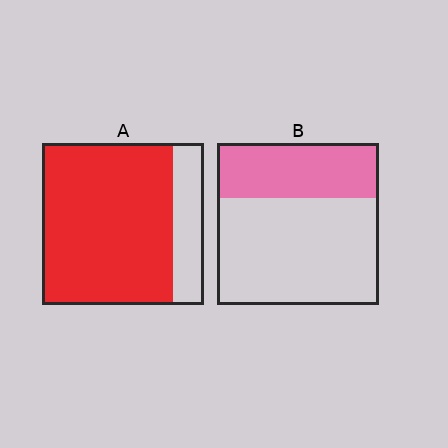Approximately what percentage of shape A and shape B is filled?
A is approximately 80% and B is approximately 35%.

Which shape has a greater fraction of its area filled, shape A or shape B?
Shape A.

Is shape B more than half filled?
No.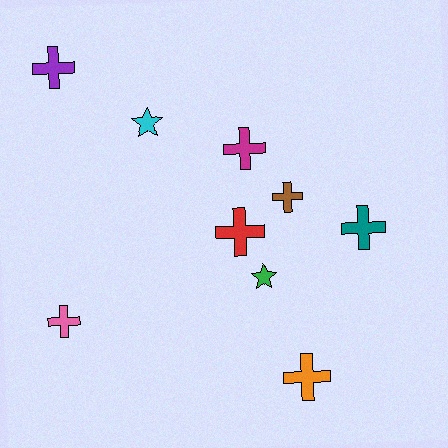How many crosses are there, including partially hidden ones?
There are 7 crosses.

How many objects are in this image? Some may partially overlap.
There are 9 objects.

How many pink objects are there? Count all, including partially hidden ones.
There is 1 pink object.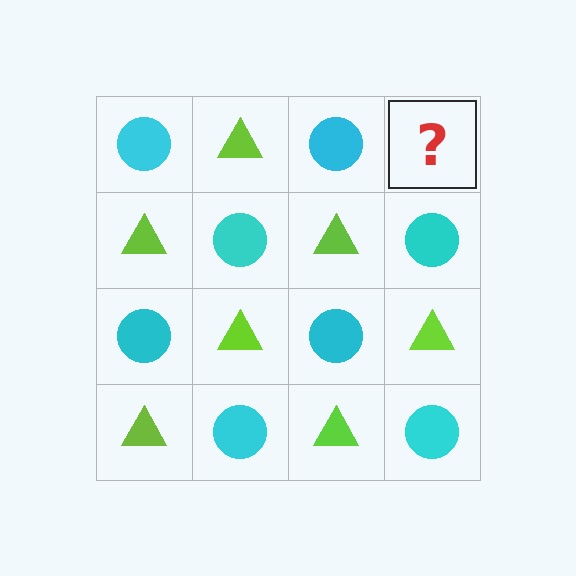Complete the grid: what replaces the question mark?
The question mark should be replaced with a lime triangle.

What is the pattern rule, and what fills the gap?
The rule is that it alternates cyan circle and lime triangle in a checkerboard pattern. The gap should be filled with a lime triangle.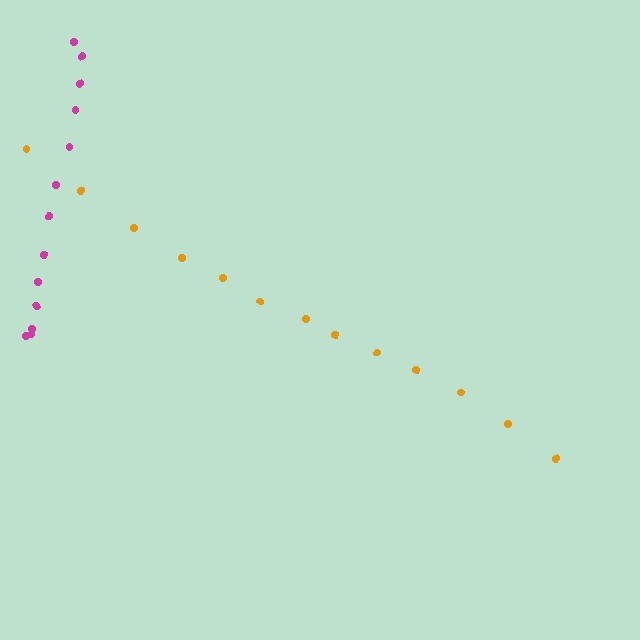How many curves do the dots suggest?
There are 2 distinct paths.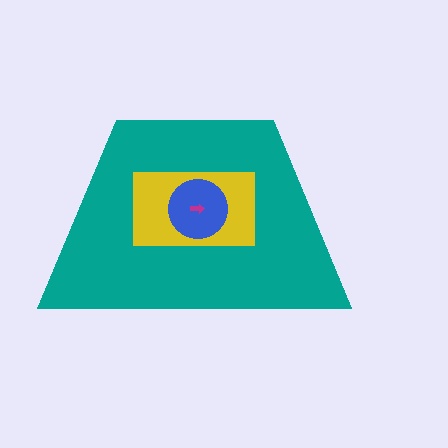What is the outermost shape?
The teal trapezoid.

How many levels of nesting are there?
4.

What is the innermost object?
The magenta arrow.